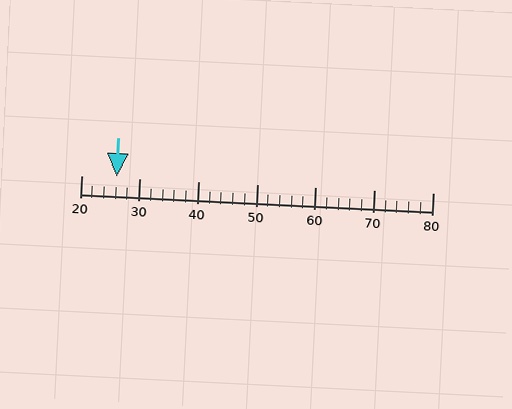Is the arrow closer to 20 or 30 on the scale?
The arrow is closer to 30.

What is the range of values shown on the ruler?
The ruler shows values from 20 to 80.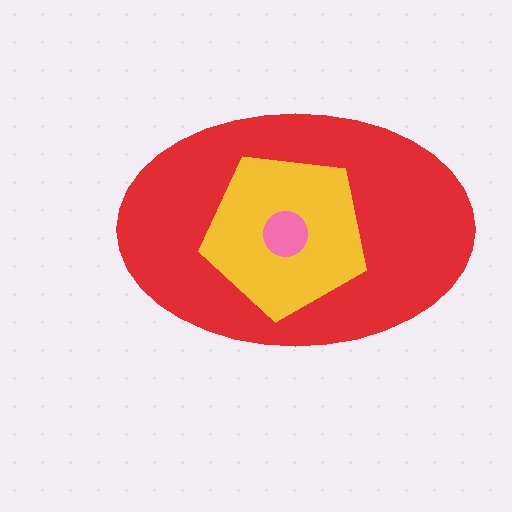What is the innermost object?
The pink circle.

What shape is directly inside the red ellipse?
The yellow pentagon.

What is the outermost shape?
The red ellipse.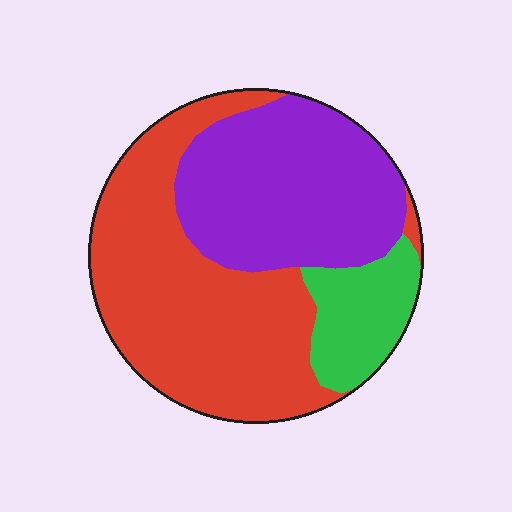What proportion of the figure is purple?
Purple covers roughly 35% of the figure.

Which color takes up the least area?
Green, at roughly 15%.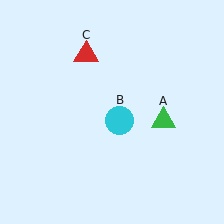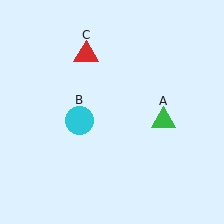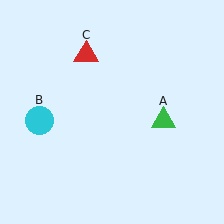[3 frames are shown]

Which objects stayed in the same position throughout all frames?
Green triangle (object A) and red triangle (object C) remained stationary.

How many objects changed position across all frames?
1 object changed position: cyan circle (object B).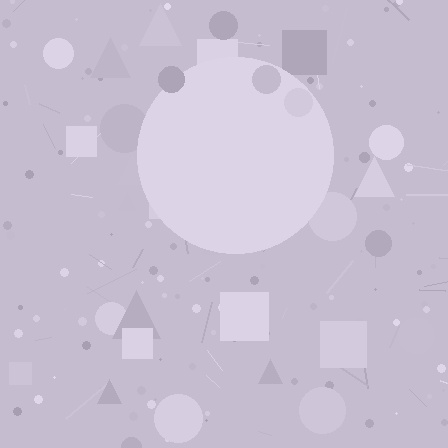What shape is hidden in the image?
A circle is hidden in the image.